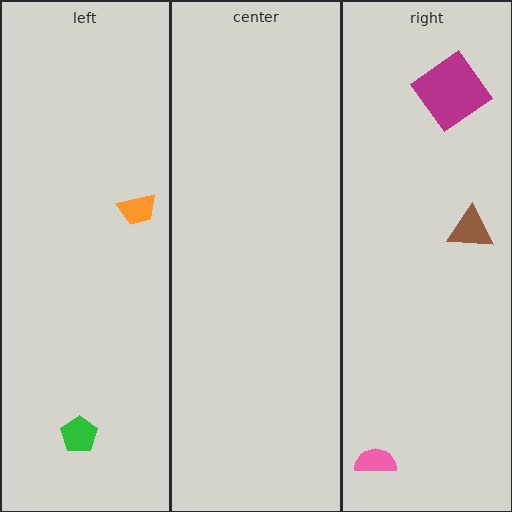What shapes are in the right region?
The brown triangle, the magenta diamond, the pink semicircle.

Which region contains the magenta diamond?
The right region.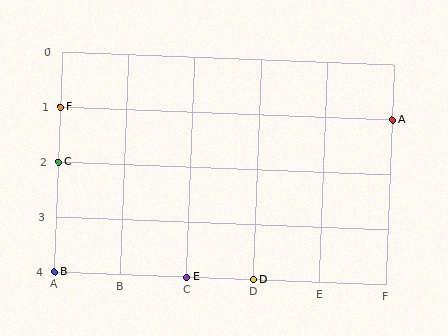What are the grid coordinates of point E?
Point E is at grid coordinates (C, 4).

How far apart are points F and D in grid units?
Points F and D are 3 columns and 3 rows apart (about 4.2 grid units diagonally).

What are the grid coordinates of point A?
Point A is at grid coordinates (F, 1).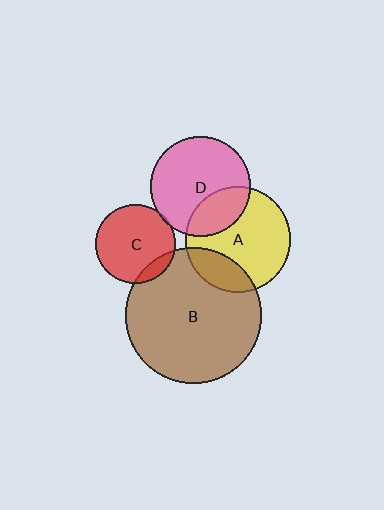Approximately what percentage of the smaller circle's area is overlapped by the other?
Approximately 25%.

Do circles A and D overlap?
Yes.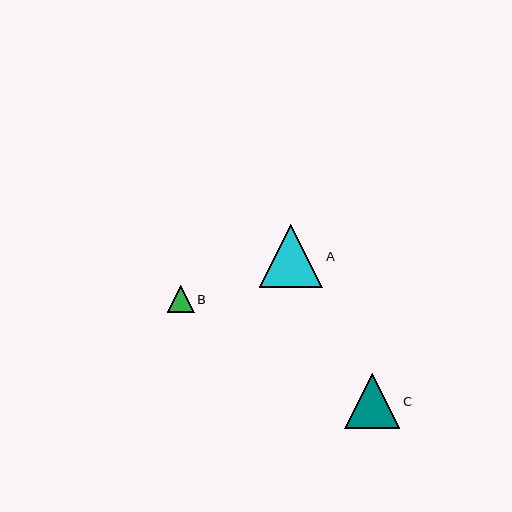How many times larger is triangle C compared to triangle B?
Triangle C is approximately 2.0 times the size of triangle B.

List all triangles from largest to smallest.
From largest to smallest: A, C, B.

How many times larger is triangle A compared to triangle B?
Triangle A is approximately 2.4 times the size of triangle B.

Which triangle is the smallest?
Triangle B is the smallest with a size of approximately 27 pixels.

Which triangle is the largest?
Triangle A is the largest with a size of approximately 64 pixels.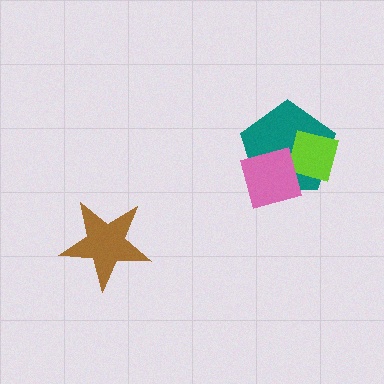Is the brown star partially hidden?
No, no other shape covers it.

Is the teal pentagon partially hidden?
Yes, it is partially covered by another shape.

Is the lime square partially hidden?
Yes, it is partially covered by another shape.